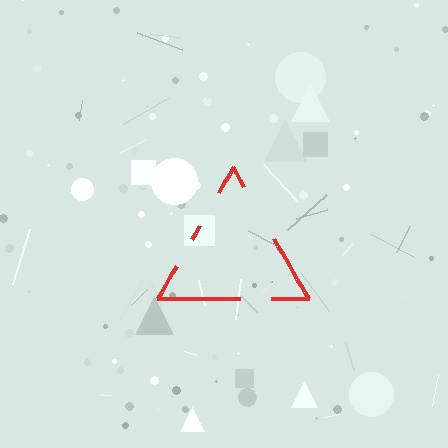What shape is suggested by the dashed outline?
The dashed outline suggests a triangle.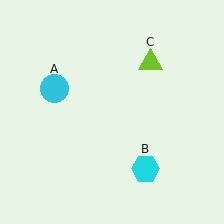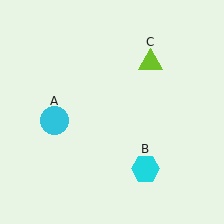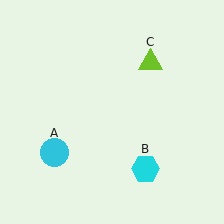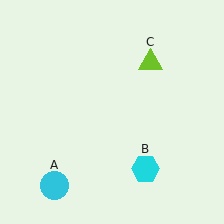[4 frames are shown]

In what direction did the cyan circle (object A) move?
The cyan circle (object A) moved down.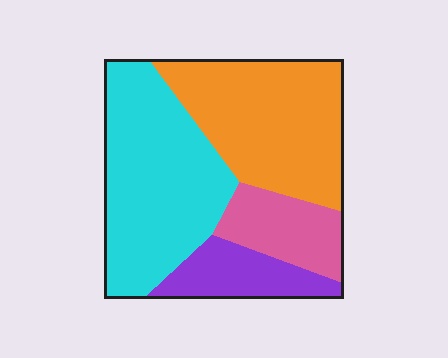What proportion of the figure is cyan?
Cyan covers roughly 40% of the figure.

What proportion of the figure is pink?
Pink takes up less than a quarter of the figure.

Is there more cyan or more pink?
Cyan.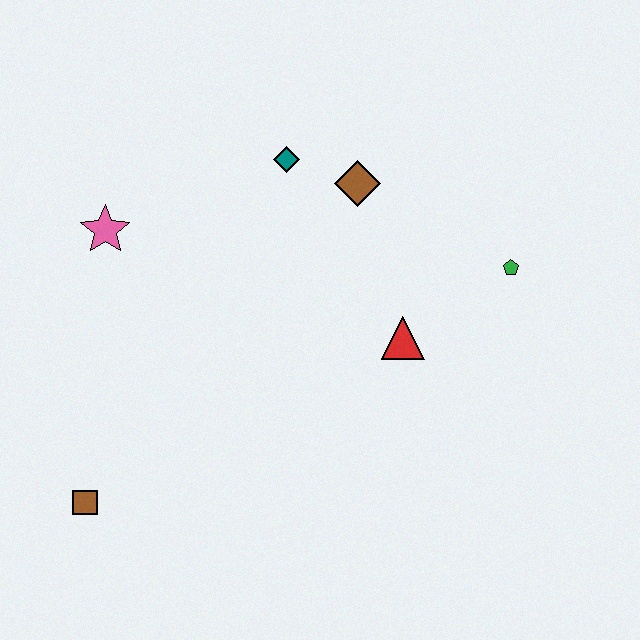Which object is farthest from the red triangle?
The brown square is farthest from the red triangle.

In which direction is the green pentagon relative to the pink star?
The green pentagon is to the right of the pink star.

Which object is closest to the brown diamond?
The teal diamond is closest to the brown diamond.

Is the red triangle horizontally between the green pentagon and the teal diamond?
Yes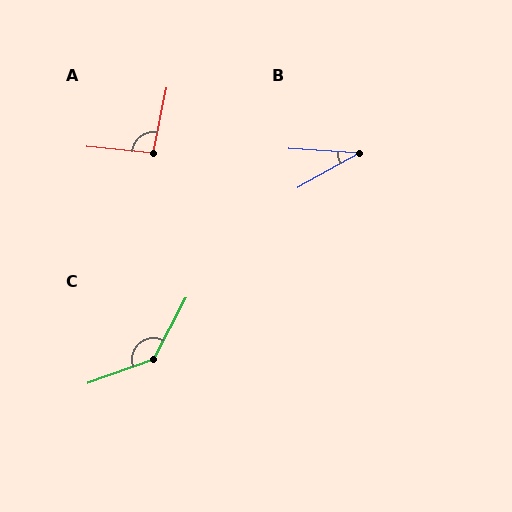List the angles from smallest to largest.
B (33°), A (96°), C (137°).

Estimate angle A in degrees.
Approximately 96 degrees.